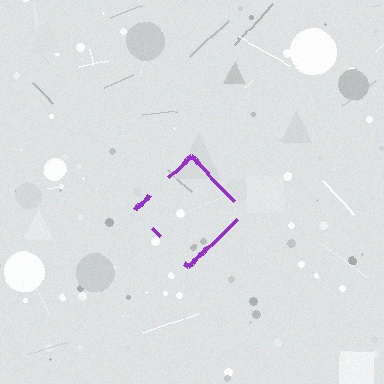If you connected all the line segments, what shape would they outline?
They would outline a diamond.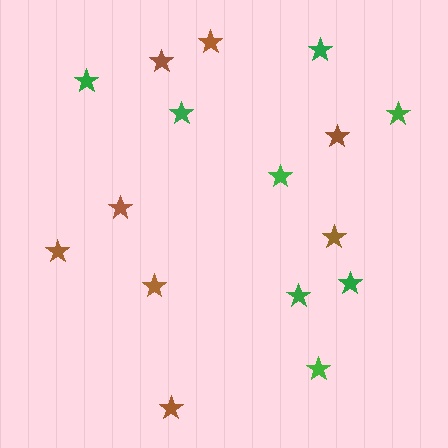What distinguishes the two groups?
There are 2 groups: one group of green stars (8) and one group of brown stars (8).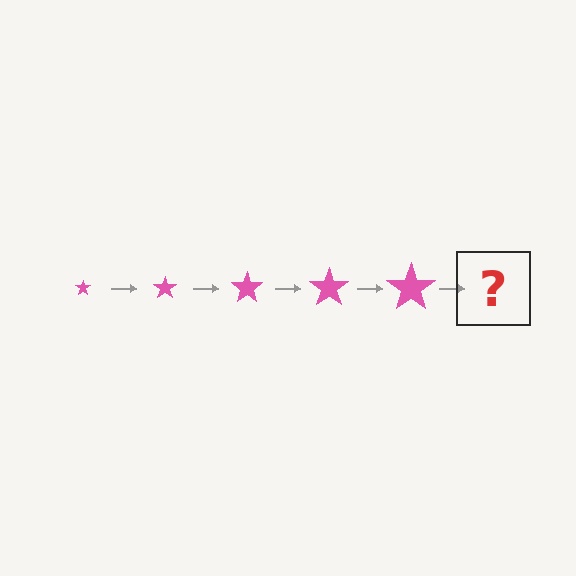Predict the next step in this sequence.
The next step is a pink star, larger than the previous one.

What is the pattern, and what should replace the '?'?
The pattern is that the star gets progressively larger each step. The '?' should be a pink star, larger than the previous one.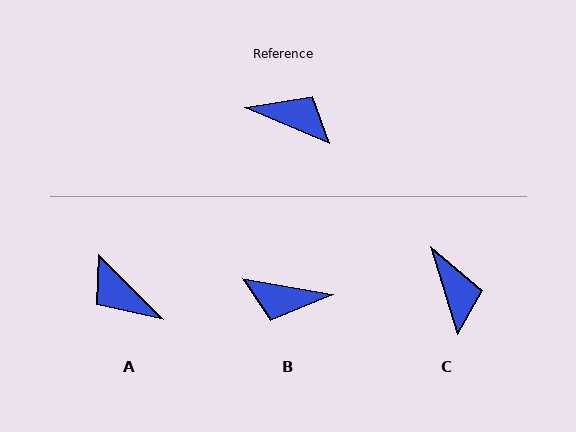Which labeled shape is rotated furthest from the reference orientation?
B, about 166 degrees away.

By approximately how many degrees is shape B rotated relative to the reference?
Approximately 166 degrees clockwise.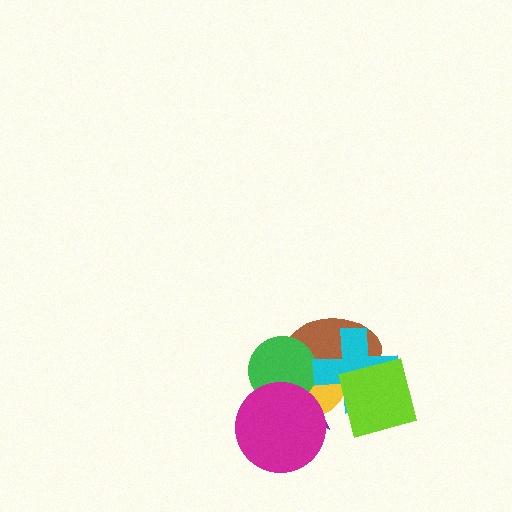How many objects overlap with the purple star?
6 objects overlap with the purple star.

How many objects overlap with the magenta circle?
3 objects overlap with the magenta circle.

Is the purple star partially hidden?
Yes, it is partially covered by another shape.